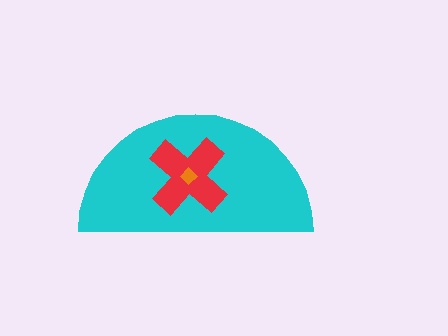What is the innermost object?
The orange diamond.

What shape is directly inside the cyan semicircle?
The red cross.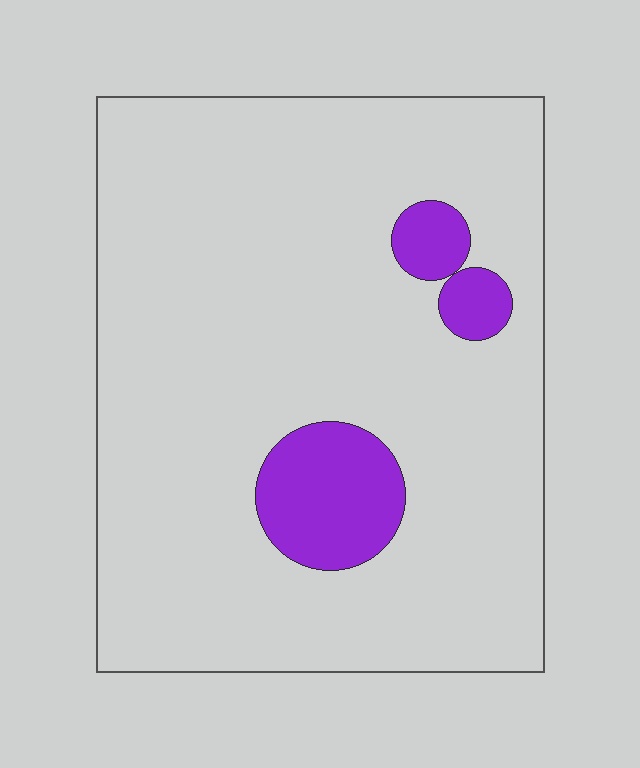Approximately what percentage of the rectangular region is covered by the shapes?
Approximately 10%.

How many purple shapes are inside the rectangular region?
3.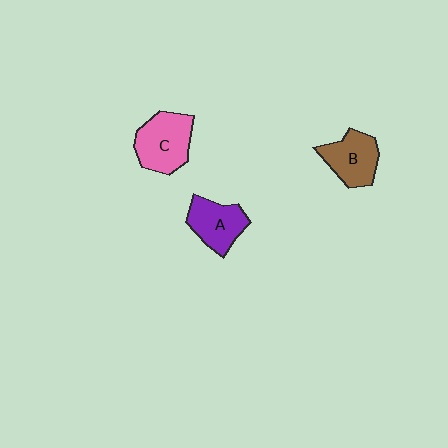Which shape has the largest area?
Shape C (pink).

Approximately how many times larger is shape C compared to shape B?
Approximately 1.2 times.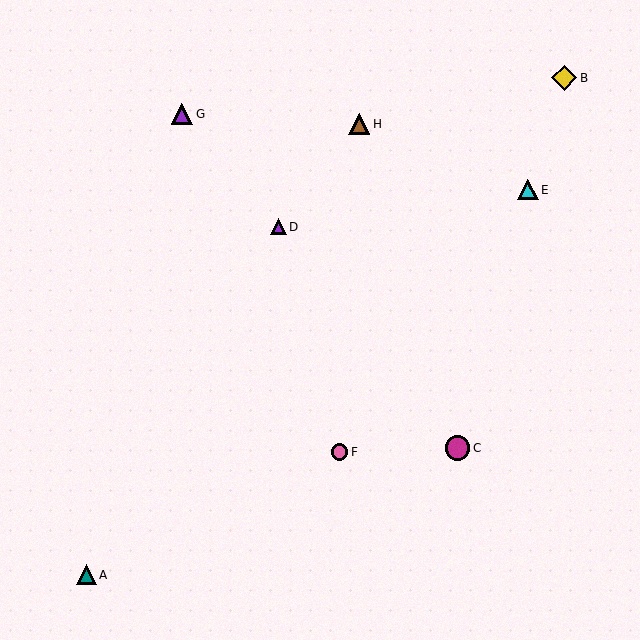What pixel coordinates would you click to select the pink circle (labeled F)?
Click at (340, 452) to select the pink circle F.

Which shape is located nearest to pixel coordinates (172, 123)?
The purple triangle (labeled G) at (182, 114) is nearest to that location.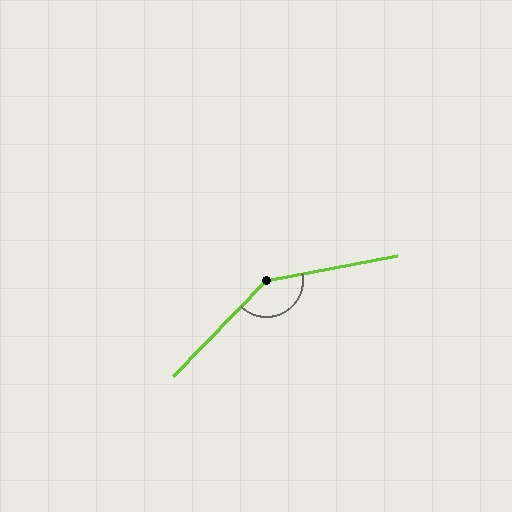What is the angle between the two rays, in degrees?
Approximately 145 degrees.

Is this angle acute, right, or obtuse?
It is obtuse.